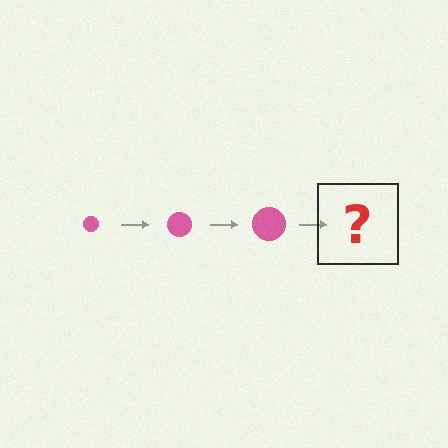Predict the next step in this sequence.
The next step is a pink circle, larger than the previous one.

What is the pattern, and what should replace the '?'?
The pattern is that the circle gets progressively larger each step. The '?' should be a pink circle, larger than the previous one.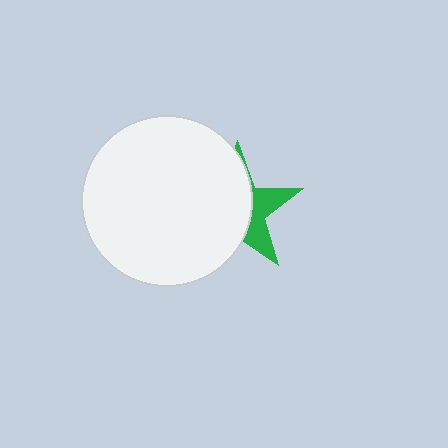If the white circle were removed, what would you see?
You would see the complete green star.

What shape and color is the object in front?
The object in front is a white circle.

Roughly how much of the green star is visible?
A small part of it is visible (roughly 34%).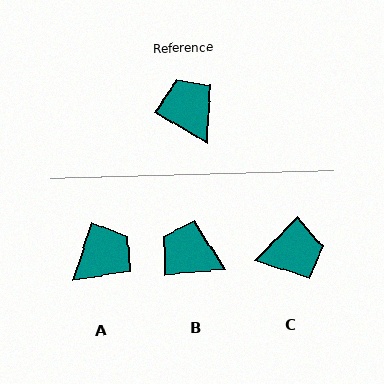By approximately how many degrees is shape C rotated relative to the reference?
Approximately 104 degrees clockwise.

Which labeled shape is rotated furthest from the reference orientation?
C, about 104 degrees away.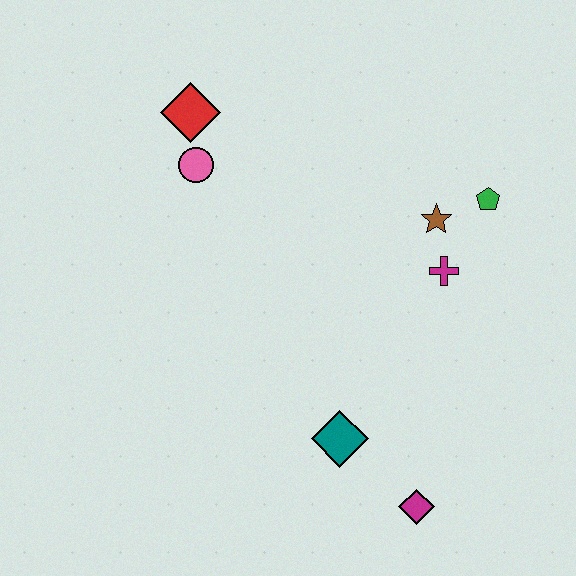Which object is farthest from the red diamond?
The magenta diamond is farthest from the red diamond.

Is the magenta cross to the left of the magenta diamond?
No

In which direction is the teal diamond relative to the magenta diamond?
The teal diamond is to the left of the magenta diamond.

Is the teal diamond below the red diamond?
Yes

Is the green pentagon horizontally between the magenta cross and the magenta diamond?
No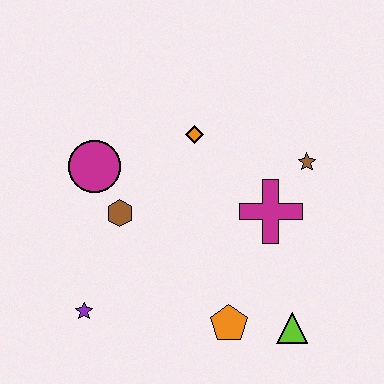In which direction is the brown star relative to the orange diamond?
The brown star is to the right of the orange diamond.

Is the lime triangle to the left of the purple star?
No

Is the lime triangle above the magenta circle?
No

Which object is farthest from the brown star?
The purple star is farthest from the brown star.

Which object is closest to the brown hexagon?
The magenta circle is closest to the brown hexagon.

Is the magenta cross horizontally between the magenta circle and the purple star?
No